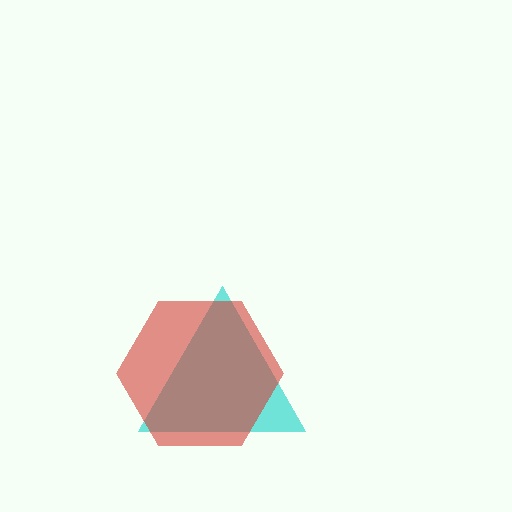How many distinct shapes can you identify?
There are 2 distinct shapes: a cyan triangle, a red hexagon.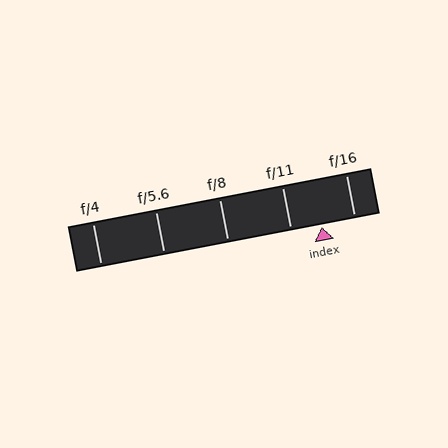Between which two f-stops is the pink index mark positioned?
The index mark is between f/11 and f/16.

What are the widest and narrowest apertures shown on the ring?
The widest aperture shown is f/4 and the narrowest is f/16.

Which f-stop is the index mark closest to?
The index mark is closest to f/11.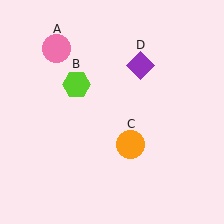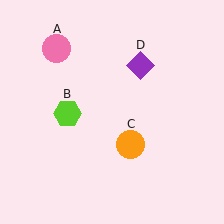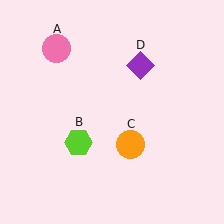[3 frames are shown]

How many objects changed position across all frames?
1 object changed position: lime hexagon (object B).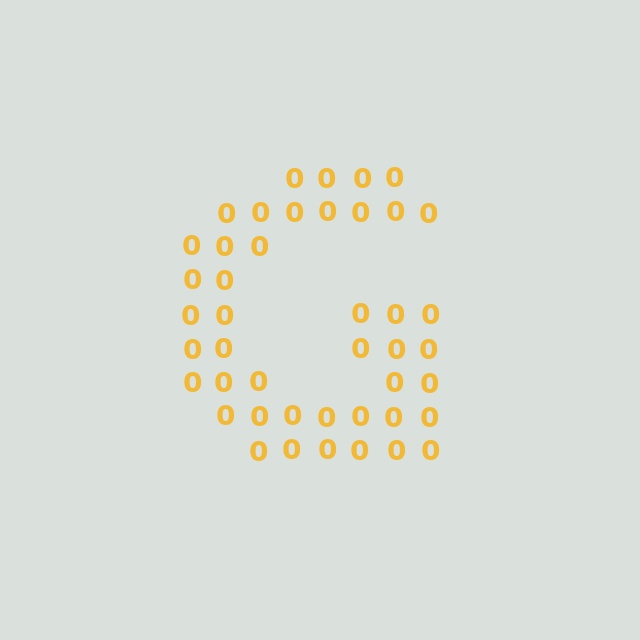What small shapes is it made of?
It is made of small digit 0's.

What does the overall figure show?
The overall figure shows the letter G.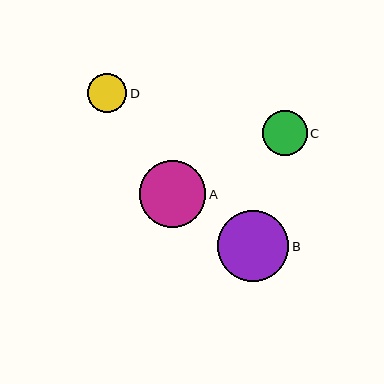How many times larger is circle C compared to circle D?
Circle C is approximately 1.1 times the size of circle D.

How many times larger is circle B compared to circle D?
Circle B is approximately 1.8 times the size of circle D.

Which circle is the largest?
Circle B is the largest with a size of approximately 71 pixels.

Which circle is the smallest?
Circle D is the smallest with a size of approximately 39 pixels.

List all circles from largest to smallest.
From largest to smallest: B, A, C, D.